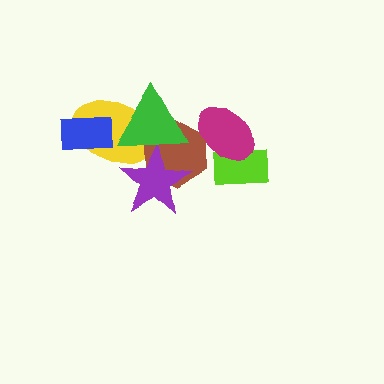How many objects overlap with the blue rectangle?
1 object overlaps with the blue rectangle.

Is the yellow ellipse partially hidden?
Yes, it is partially covered by another shape.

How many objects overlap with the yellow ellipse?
4 objects overlap with the yellow ellipse.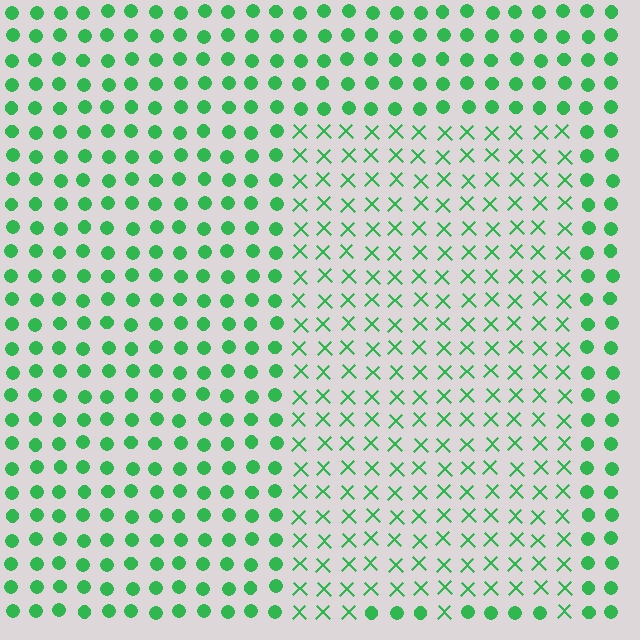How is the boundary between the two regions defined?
The boundary is defined by a change in element shape: X marks inside vs. circles outside. All elements share the same color and spacing.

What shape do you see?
I see a rectangle.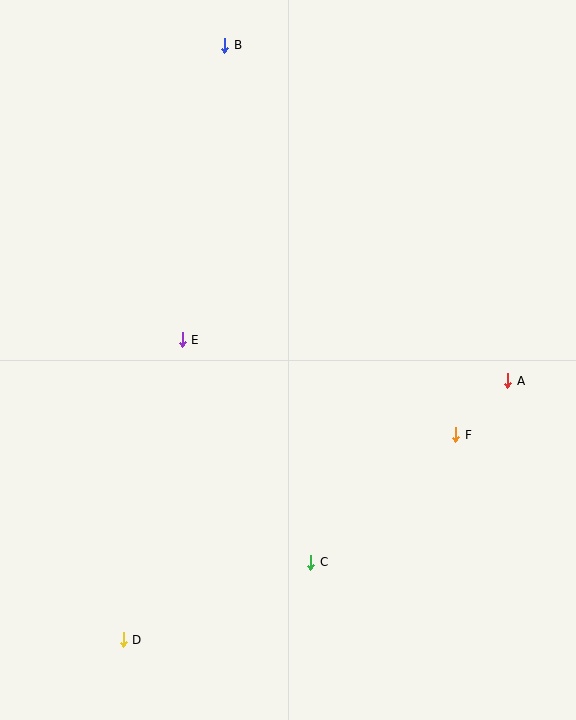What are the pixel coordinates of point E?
Point E is at (182, 340).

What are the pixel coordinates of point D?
Point D is at (123, 640).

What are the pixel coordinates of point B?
Point B is at (225, 45).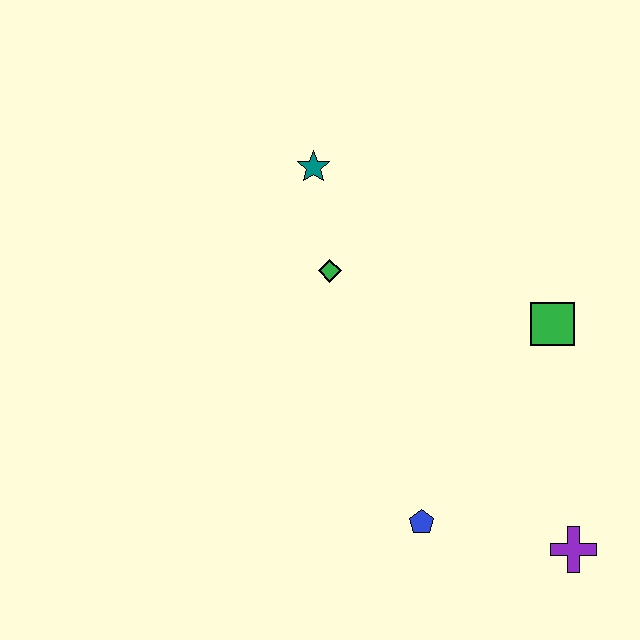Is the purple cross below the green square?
Yes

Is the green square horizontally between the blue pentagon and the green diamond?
No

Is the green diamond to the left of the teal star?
No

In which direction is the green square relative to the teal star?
The green square is to the right of the teal star.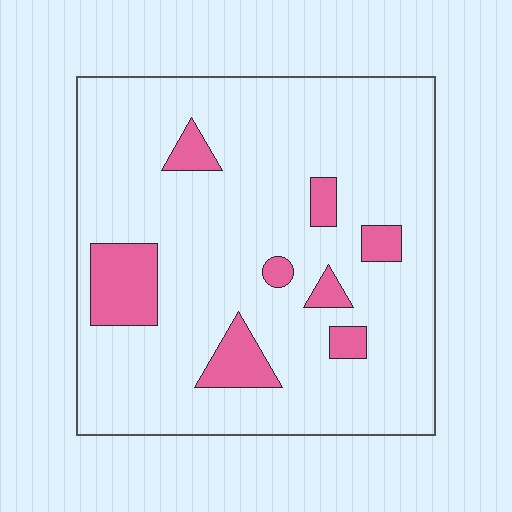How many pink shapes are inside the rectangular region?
8.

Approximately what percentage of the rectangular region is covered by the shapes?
Approximately 15%.